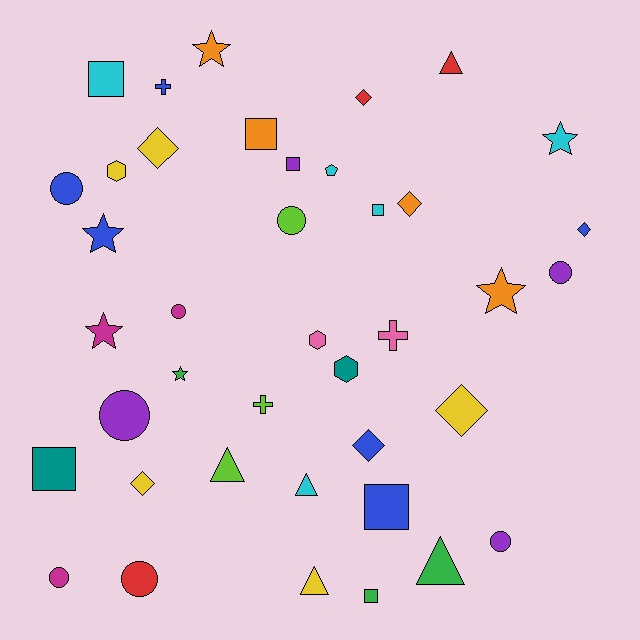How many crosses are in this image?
There are 3 crosses.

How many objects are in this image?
There are 40 objects.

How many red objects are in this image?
There are 3 red objects.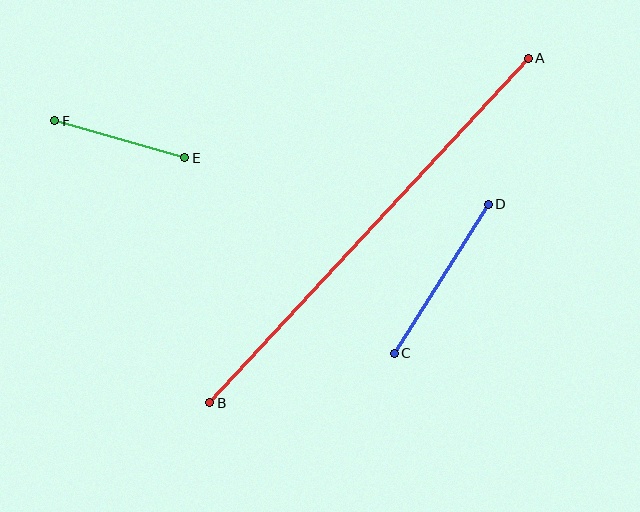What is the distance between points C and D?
The distance is approximately 176 pixels.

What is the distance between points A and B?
The distance is approximately 469 pixels.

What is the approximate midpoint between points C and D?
The midpoint is at approximately (441, 279) pixels.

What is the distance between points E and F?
The distance is approximately 135 pixels.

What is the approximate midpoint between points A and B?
The midpoint is at approximately (369, 231) pixels.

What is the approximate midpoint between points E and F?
The midpoint is at approximately (120, 139) pixels.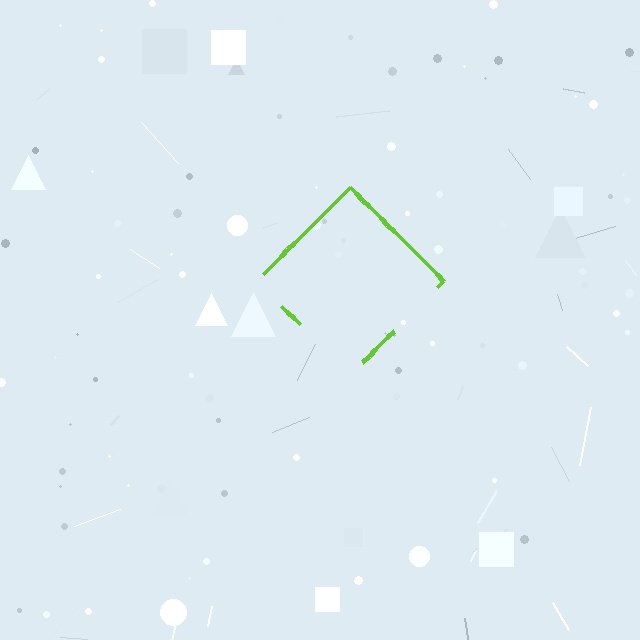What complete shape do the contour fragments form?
The contour fragments form a diamond.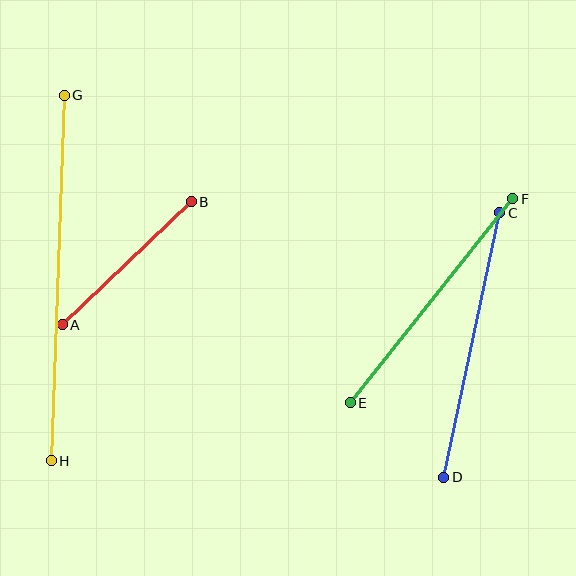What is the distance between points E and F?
The distance is approximately 261 pixels.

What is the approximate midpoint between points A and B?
The midpoint is at approximately (127, 263) pixels.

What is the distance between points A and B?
The distance is approximately 178 pixels.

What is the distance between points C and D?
The distance is approximately 270 pixels.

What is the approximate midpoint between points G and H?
The midpoint is at approximately (58, 278) pixels.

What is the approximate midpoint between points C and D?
The midpoint is at approximately (472, 345) pixels.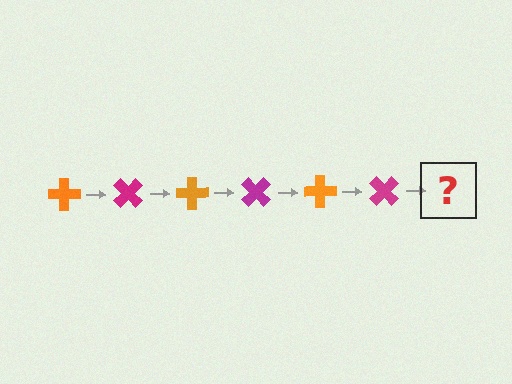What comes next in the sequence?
The next element should be an orange cross, rotated 270 degrees from the start.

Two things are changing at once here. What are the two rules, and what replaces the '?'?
The two rules are that it rotates 45 degrees each step and the color cycles through orange and magenta. The '?' should be an orange cross, rotated 270 degrees from the start.